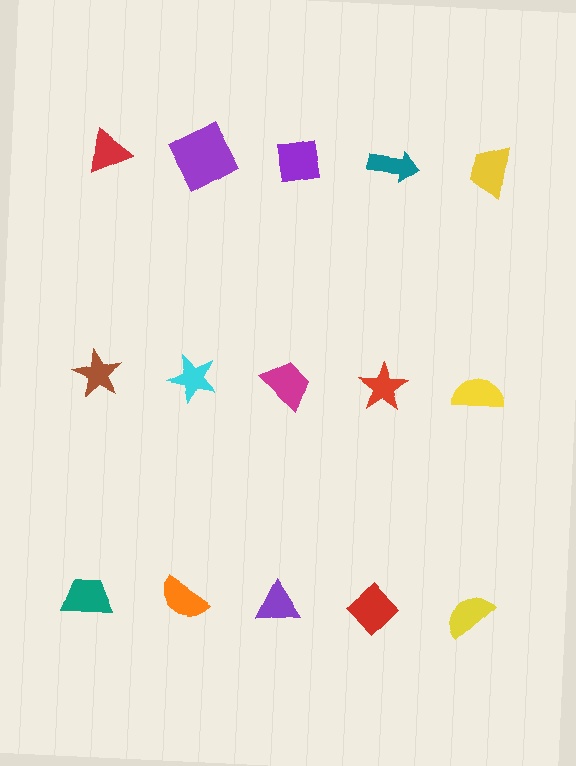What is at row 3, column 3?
A purple triangle.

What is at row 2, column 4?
A red star.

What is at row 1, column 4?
A teal arrow.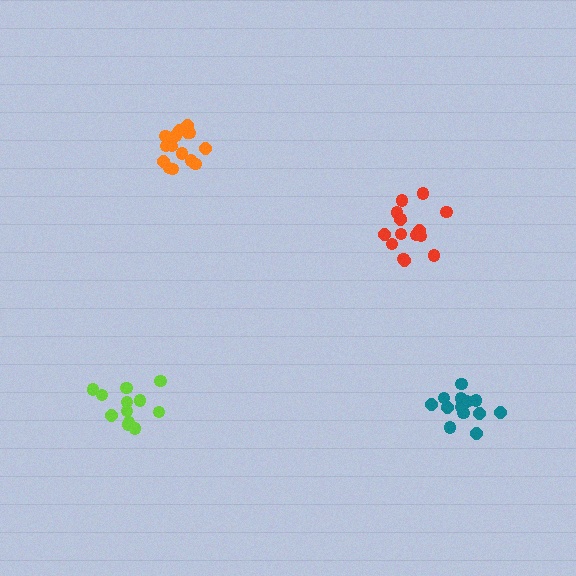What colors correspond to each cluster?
The clusters are colored: orange, red, lime, teal.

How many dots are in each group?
Group 1: 15 dots, Group 2: 15 dots, Group 3: 12 dots, Group 4: 15 dots (57 total).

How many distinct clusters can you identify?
There are 4 distinct clusters.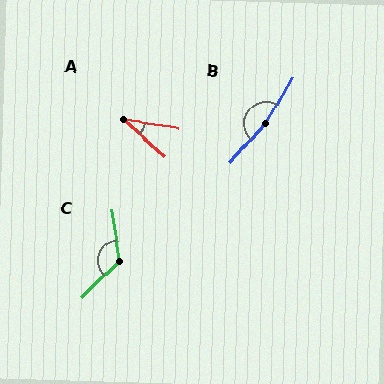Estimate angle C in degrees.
Approximately 126 degrees.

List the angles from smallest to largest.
A (33°), C (126°), B (169°).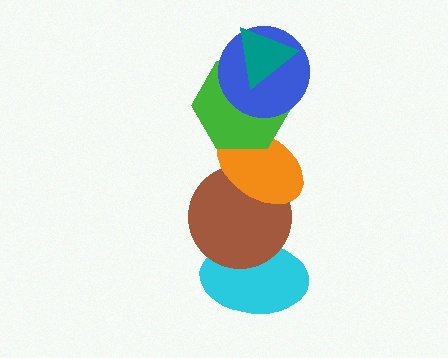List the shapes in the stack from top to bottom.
From top to bottom: the teal triangle, the blue circle, the green hexagon, the orange ellipse, the brown circle, the cyan ellipse.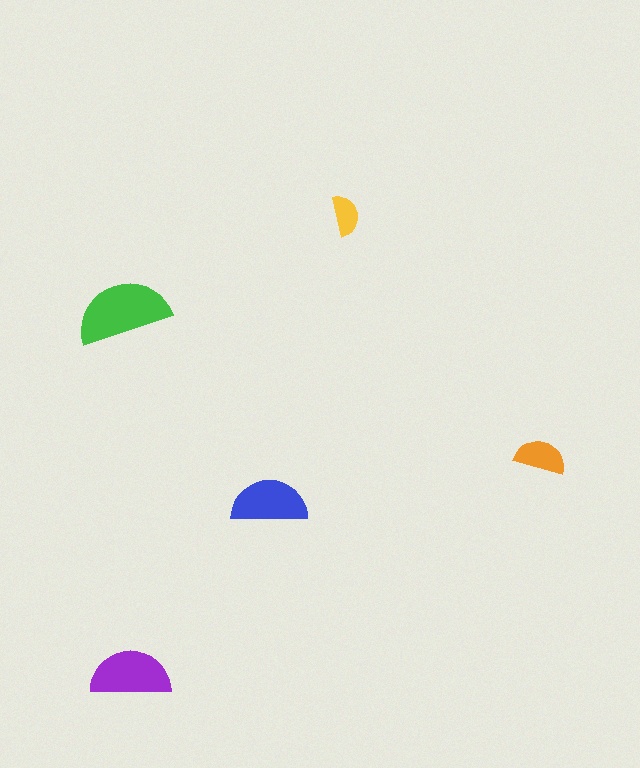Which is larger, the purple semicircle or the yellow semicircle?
The purple one.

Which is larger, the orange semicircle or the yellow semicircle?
The orange one.